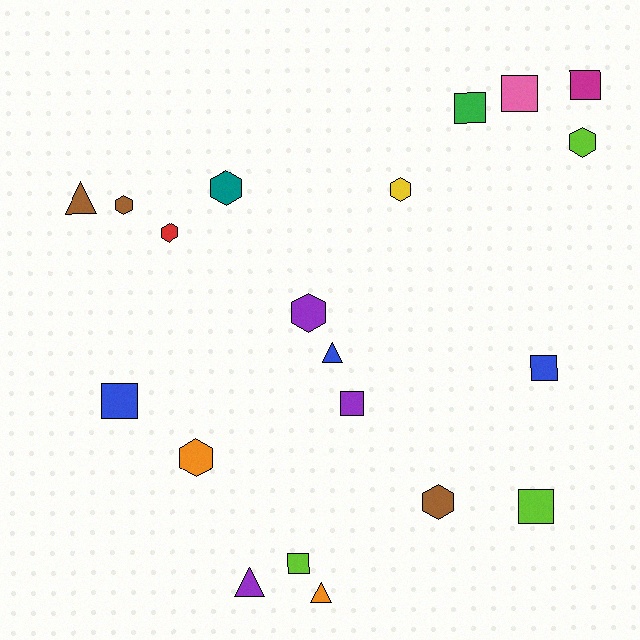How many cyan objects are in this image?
There are no cyan objects.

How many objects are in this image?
There are 20 objects.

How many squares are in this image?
There are 8 squares.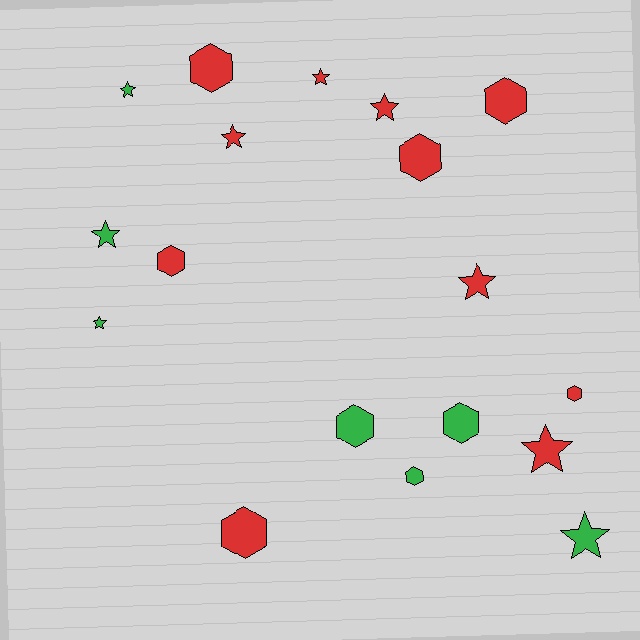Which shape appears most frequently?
Hexagon, with 9 objects.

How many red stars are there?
There are 5 red stars.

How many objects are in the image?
There are 18 objects.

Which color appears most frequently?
Red, with 11 objects.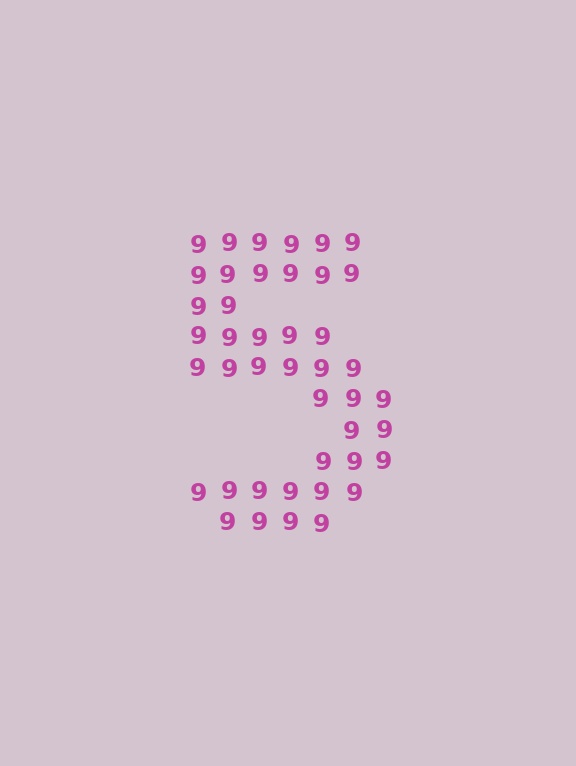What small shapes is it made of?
It is made of small digit 9's.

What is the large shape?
The large shape is the digit 5.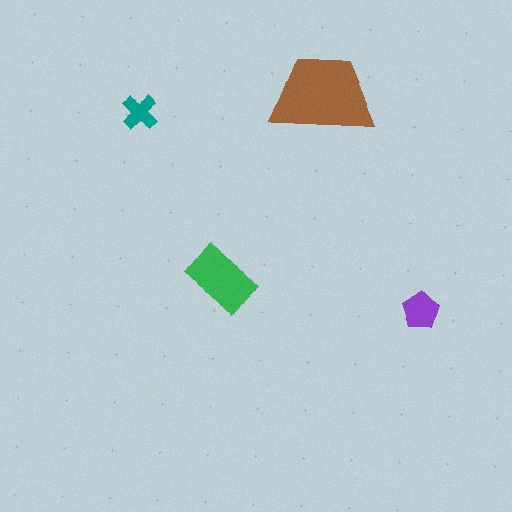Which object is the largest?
The brown trapezoid.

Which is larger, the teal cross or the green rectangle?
The green rectangle.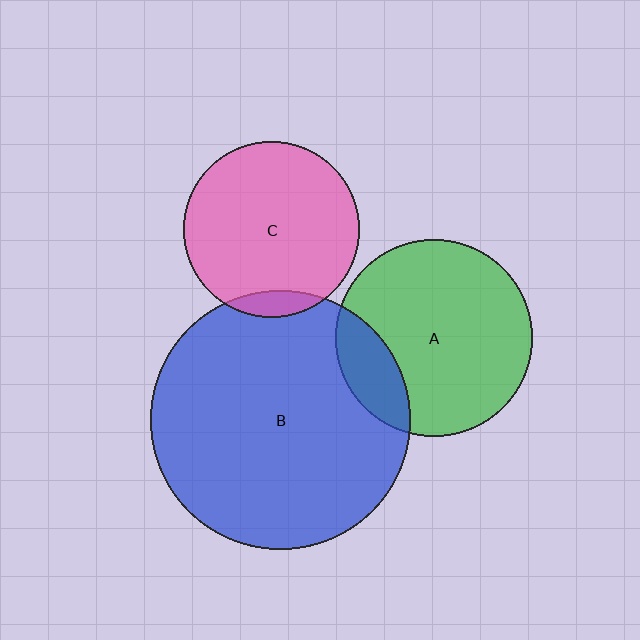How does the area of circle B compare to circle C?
Approximately 2.2 times.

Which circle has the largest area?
Circle B (blue).